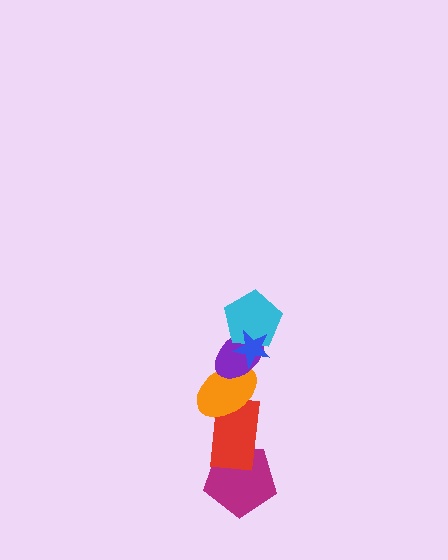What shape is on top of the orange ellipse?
The purple ellipse is on top of the orange ellipse.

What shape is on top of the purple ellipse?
The cyan pentagon is on top of the purple ellipse.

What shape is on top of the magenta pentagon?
The red rectangle is on top of the magenta pentagon.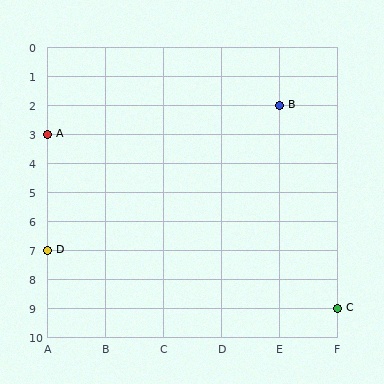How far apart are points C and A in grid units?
Points C and A are 5 columns and 6 rows apart (about 7.8 grid units diagonally).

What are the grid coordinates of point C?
Point C is at grid coordinates (F, 9).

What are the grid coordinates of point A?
Point A is at grid coordinates (A, 3).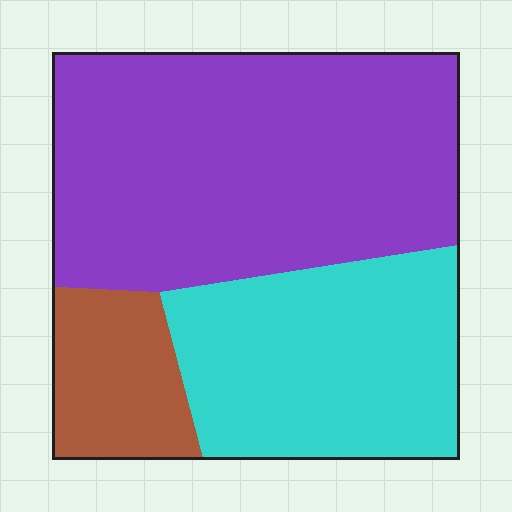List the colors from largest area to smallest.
From largest to smallest: purple, cyan, brown.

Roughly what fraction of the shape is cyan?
Cyan covers roughly 30% of the shape.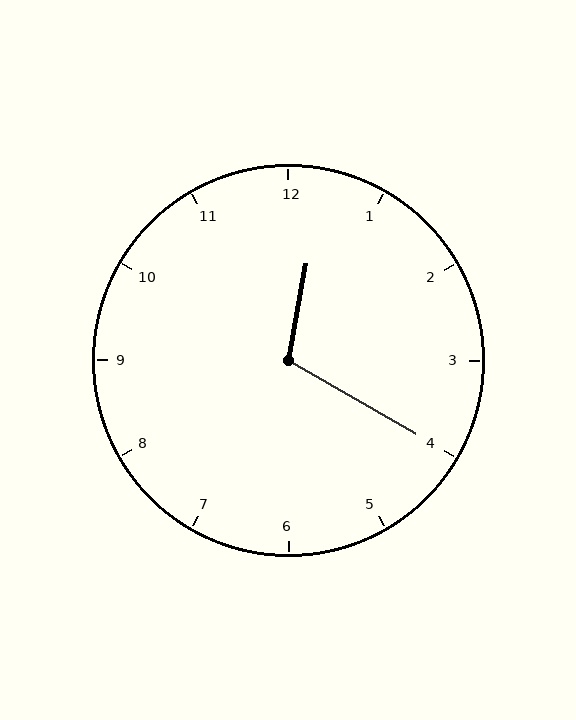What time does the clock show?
12:20.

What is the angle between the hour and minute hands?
Approximately 110 degrees.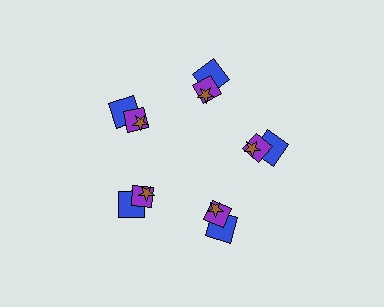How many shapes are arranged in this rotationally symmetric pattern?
There are 15 shapes, arranged in 5 groups of 3.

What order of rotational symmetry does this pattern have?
This pattern has 5-fold rotational symmetry.